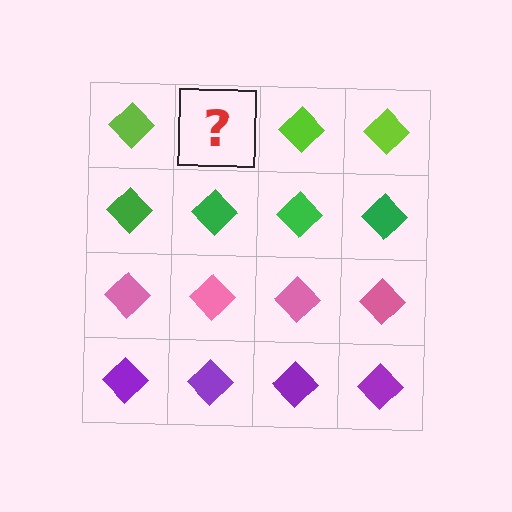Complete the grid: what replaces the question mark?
The question mark should be replaced with a lime diamond.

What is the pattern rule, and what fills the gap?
The rule is that each row has a consistent color. The gap should be filled with a lime diamond.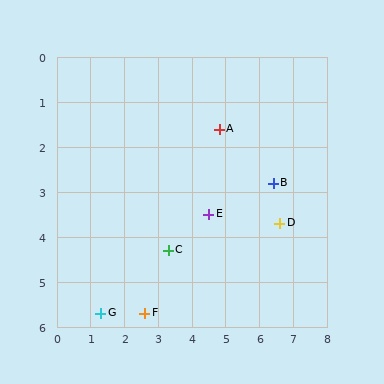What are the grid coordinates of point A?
Point A is at approximately (4.8, 1.6).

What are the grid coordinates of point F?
Point F is at approximately (2.6, 5.7).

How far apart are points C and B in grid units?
Points C and B are about 3.4 grid units apart.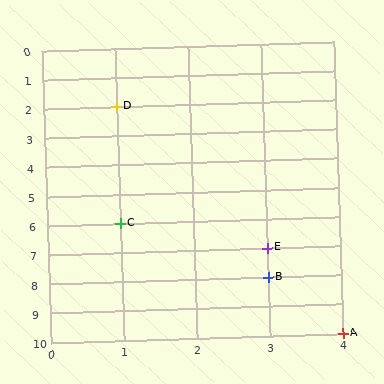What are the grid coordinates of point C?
Point C is at grid coordinates (1, 6).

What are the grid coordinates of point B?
Point B is at grid coordinates (3, 8).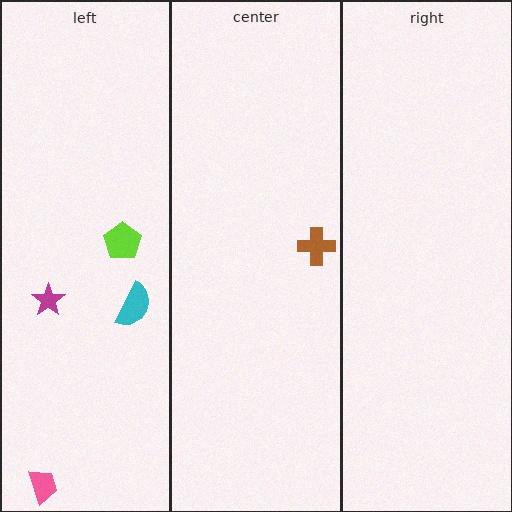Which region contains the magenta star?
The left region.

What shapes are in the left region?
The magenta star, the cyan semicircle, the lime pentagon, the pink trapezoid.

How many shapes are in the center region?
1.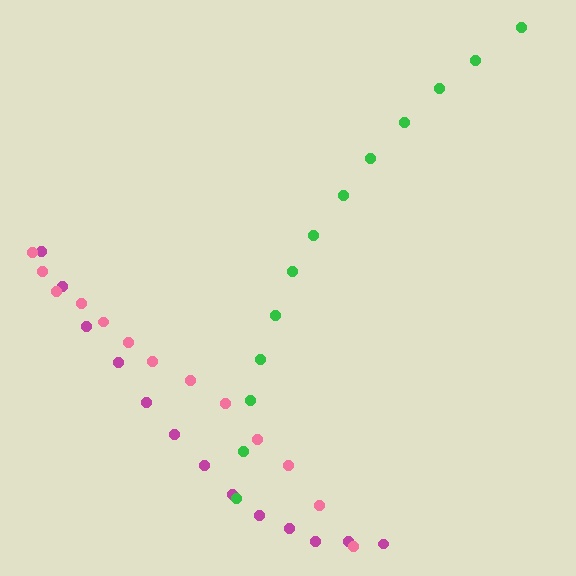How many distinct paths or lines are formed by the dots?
There are 3 distinct paths.